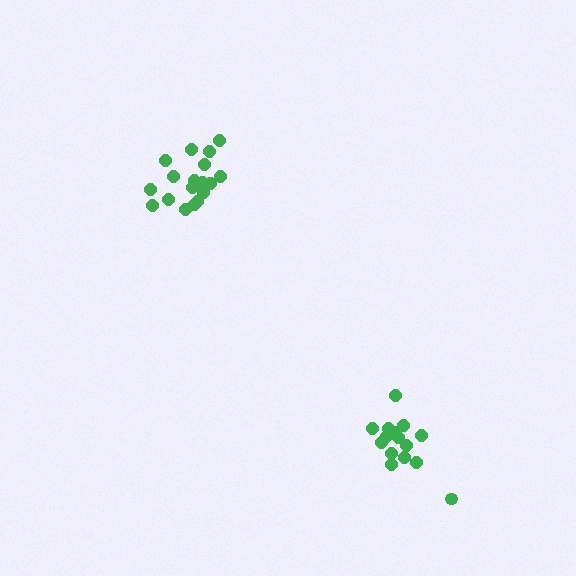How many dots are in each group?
Group 1: 18 dots, Group 2: 15 dots (33 total).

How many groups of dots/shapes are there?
There are 2 groups.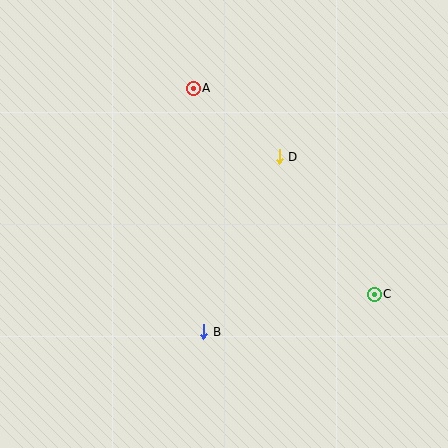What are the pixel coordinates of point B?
Point B is at (204, 332).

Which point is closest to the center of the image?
Point D at (279, 157) is closest to the center.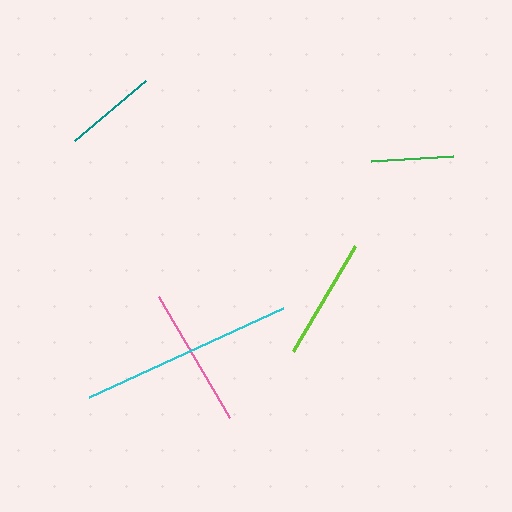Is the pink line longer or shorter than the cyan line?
The cyan line is longer than the pink line.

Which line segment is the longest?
The cyan line is the longest at approximately 214 pixels.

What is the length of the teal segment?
The teal segment is approximately 93 pixels long.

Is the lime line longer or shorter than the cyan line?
The cyan line is longer than the lime line.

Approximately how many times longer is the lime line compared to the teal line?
The lime line is approximately 1.3 times the length of the teal line.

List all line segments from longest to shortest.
From longest to shortest: cyan, pink, lime, teal, green.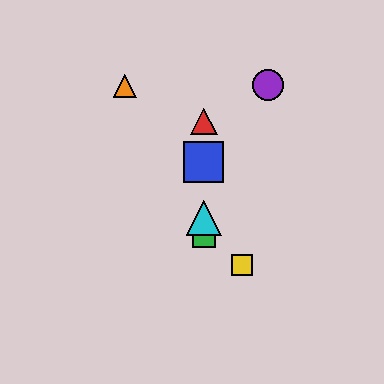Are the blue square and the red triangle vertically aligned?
Yes, both are at x≈204.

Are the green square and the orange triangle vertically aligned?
No, the green square is at x≈204 and the orange triangle is at x≈125.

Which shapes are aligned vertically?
The red triangle, the blue square, the green square, the cyan triangle are aligned vertically.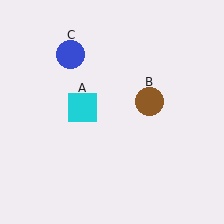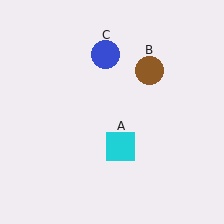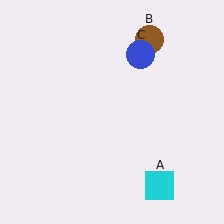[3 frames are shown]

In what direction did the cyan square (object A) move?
The cyan square (object A) moved down and to the right.